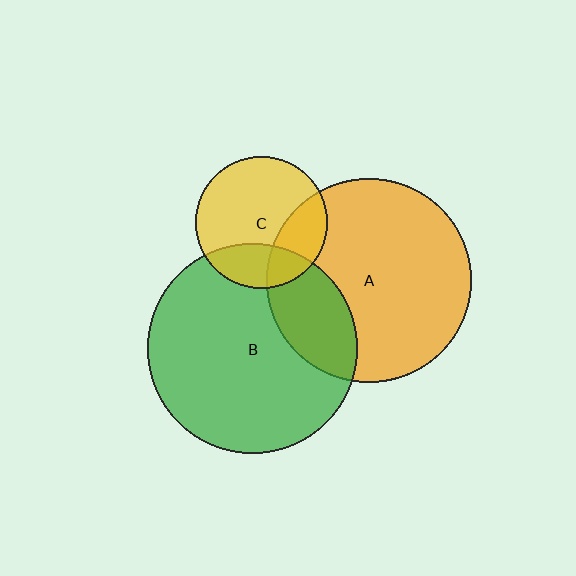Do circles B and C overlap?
Yes.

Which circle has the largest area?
Circle B (green).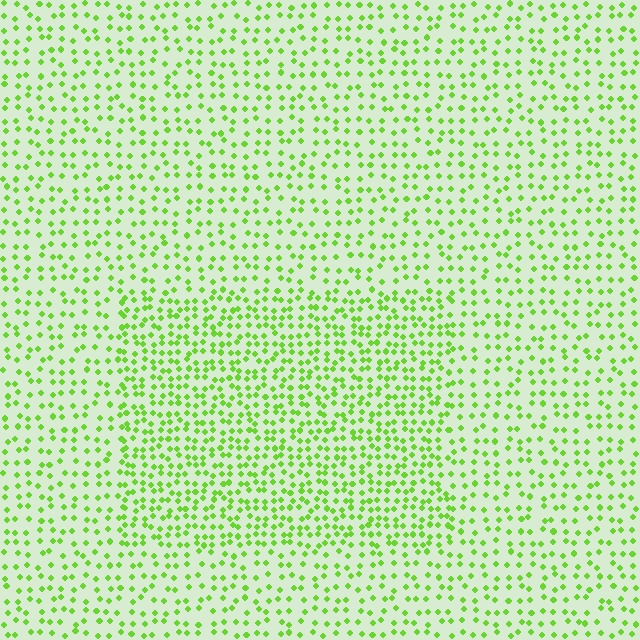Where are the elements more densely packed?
The elements are more densely packed inside the rectangle boundary.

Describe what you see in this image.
The image contains small lime elements arranged at two different densities. A rectangle-shaped region is visible where the elements are more densely packed than the surrounding area.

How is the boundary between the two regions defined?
The boundary is defined by a change in element density (approximately 1.7x ratio). All elements are the same color, size, and shape.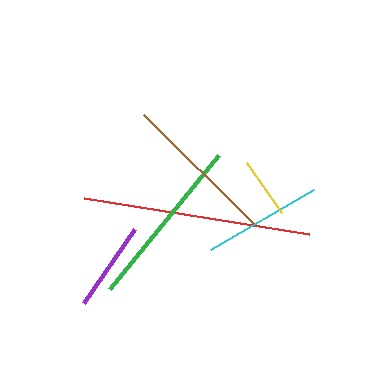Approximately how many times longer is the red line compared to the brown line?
The red line is approximately 1.5 times the length of the brown line.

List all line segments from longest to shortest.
From longest to shortest: red, green, brown, cyan, purple, yellow.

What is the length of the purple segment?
The purple segment is approximately 90 pixels long.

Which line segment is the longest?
The red line is the longest at approximately 227 pixels.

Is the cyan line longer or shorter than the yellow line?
The cyan line is longer than the yellow line.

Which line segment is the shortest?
The yellow line is the shortest at approximately 61 pixels.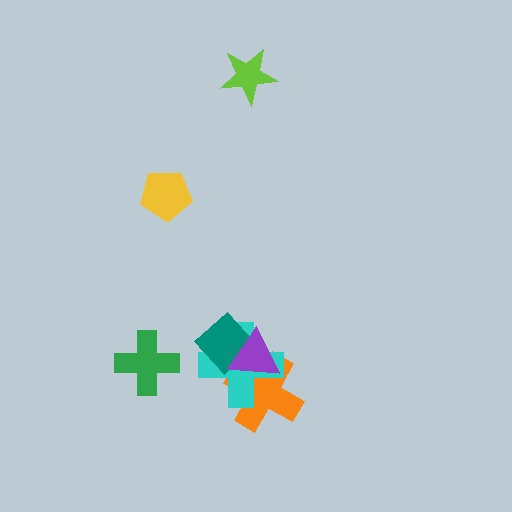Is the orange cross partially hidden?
Yes, it is partially covered by another shape.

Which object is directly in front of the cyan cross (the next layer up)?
The teal diamond is directly in front of the cyan cross.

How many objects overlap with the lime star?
0 objects overlap with the lime star.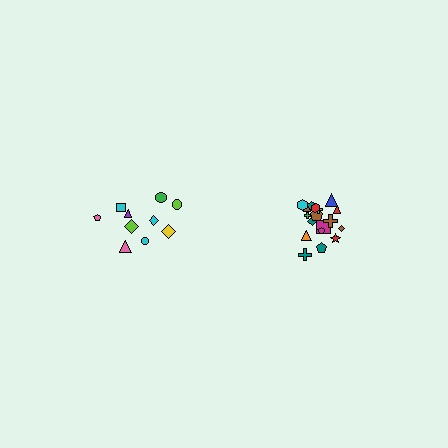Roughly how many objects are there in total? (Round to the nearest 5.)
Roughly 30 objects in total.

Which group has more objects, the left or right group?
The right group.